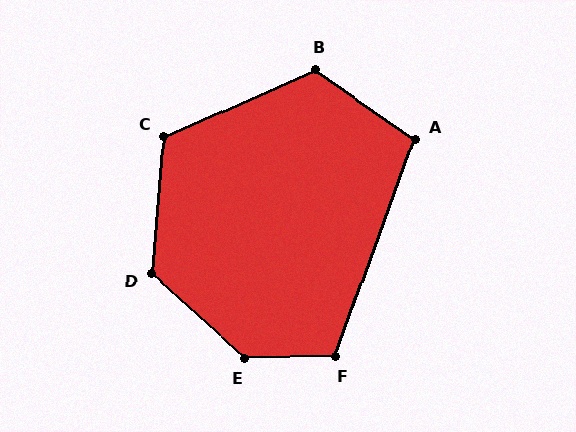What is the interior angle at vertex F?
Approximately 111 degrees (obtuse).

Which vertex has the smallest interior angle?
A, at approximately 105 degrees.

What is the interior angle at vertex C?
Approximately 118 degrees (obtuse).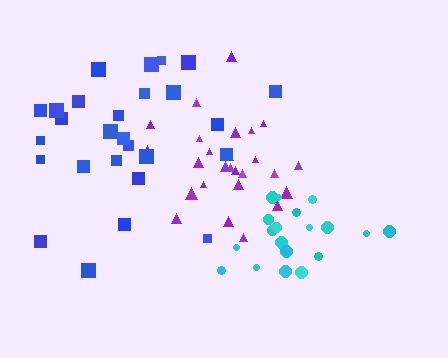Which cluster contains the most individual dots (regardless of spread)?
Blue (27).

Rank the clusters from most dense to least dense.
purple, cyan, blue.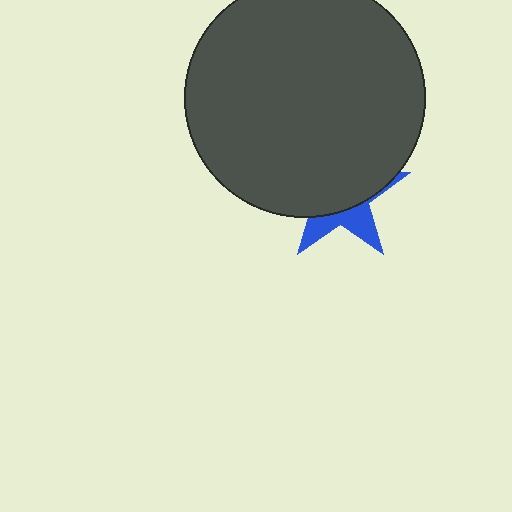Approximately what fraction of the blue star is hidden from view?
Roughly 68% of the blue star is hidden behind the dark gray circle.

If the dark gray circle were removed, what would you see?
You would see the complete blue star.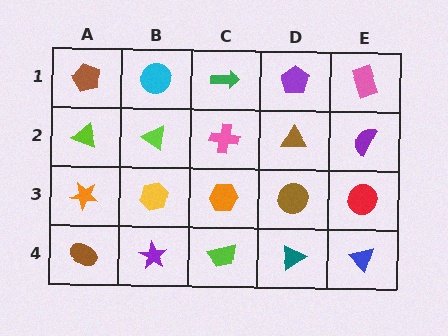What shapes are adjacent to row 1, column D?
A brown triangle (row 2, column D), a green arrow (row 1, column C), a pink rectangle (row 1, column E).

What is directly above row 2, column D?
A purple pentagon.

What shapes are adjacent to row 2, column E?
A pink rectangle (row 1, column E), a red circle (row 3, column E), a brown triangle (row 2, column D).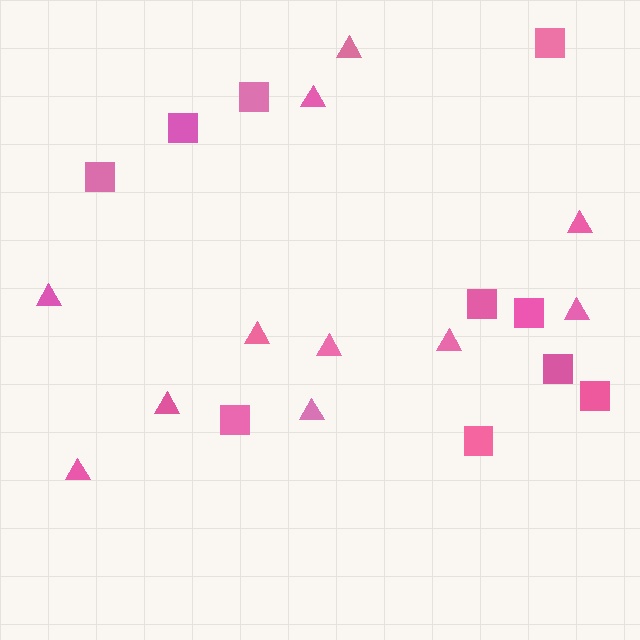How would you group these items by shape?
There are 2 groups: one group of triangles (11) and one group of squares (10).